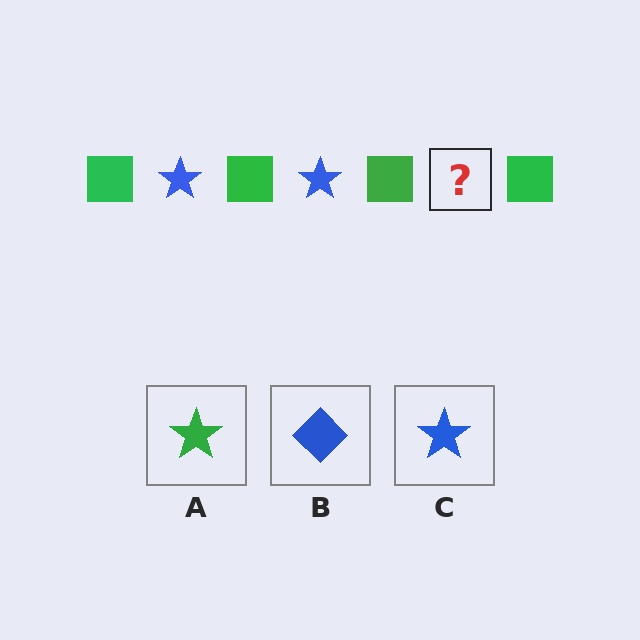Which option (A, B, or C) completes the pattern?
C.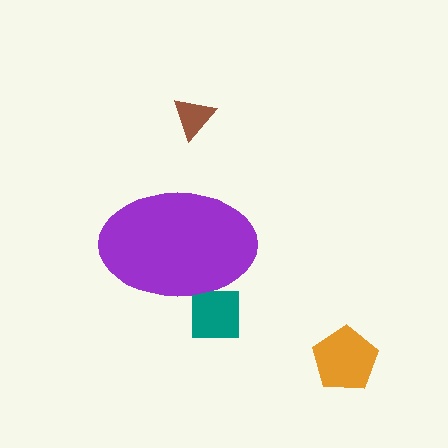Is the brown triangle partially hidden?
No, the brown triangle is fully visible.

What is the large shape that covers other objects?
A purple ellipse.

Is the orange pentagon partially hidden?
No, the orange pentagon is fully visible.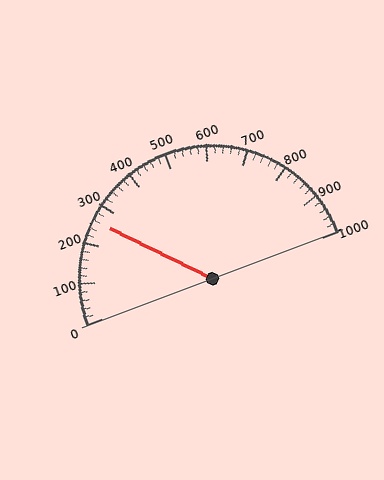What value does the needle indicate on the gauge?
The needle indicates approximately 260.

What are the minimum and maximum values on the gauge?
The gauge ranges from 0 to 1000.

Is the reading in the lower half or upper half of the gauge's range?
The reading is in the lower half of the range (0 to 1000).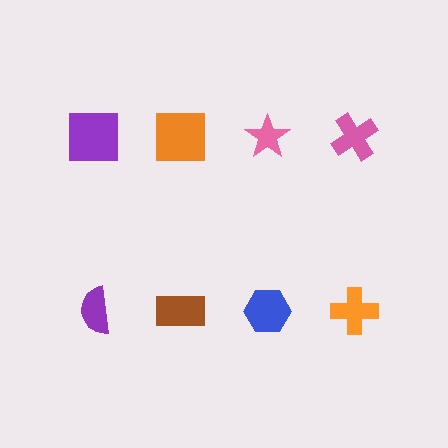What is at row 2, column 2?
A brown rectangle.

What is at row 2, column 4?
An orange cross.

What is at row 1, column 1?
A purple square.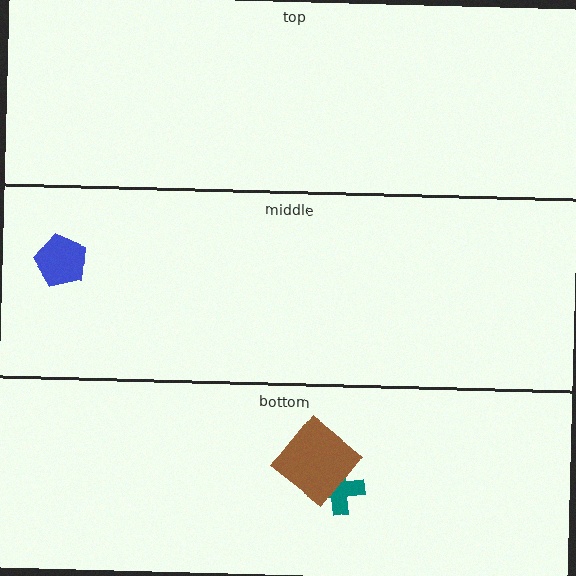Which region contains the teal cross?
The bottom region.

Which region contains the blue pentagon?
The middle region.